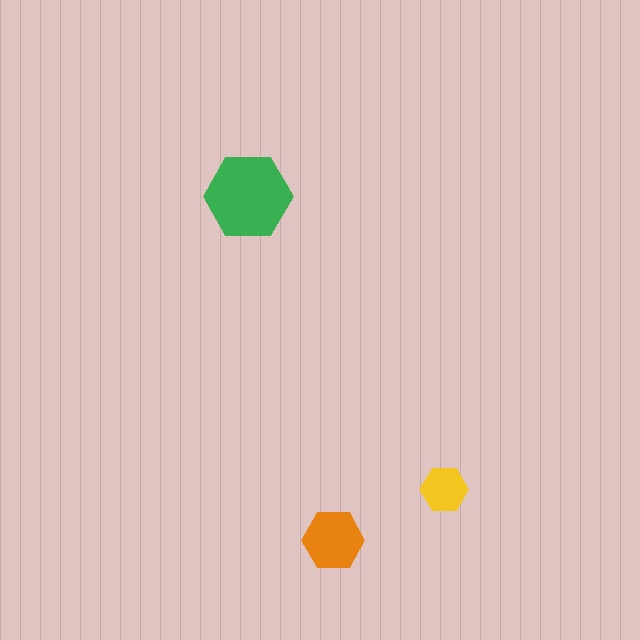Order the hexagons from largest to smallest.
the green one, the orange one, the yellow one.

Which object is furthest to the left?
The green hexagon is leftmost.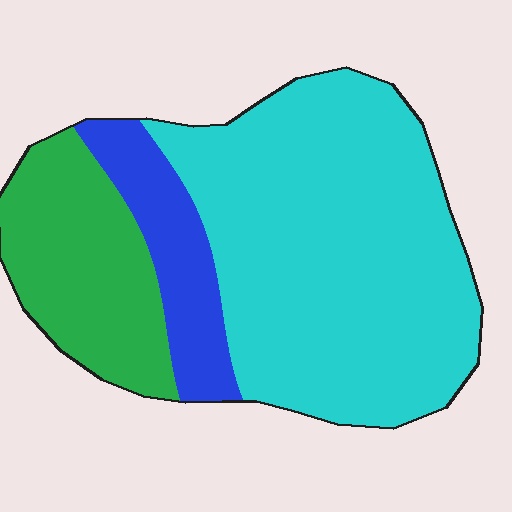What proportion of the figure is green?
Green covers 23% of the figure.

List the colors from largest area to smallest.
From largest to smallest: cyan, green, blue.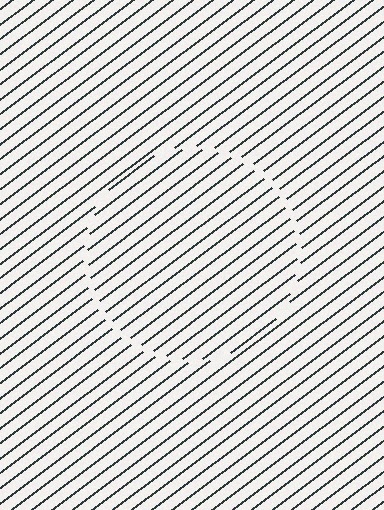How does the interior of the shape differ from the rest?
The interior of the shape contains the same grating, shifted by half a period — the contour is defined by the phase discontinuity where line-ends from the inner and outer gratings abut.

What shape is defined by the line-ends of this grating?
An illusory circle. The interior of the shape contains the same grating, shifted by half a period — the contour is defined by the phase discontinuity where line-ends from the inner and outer gratings abut.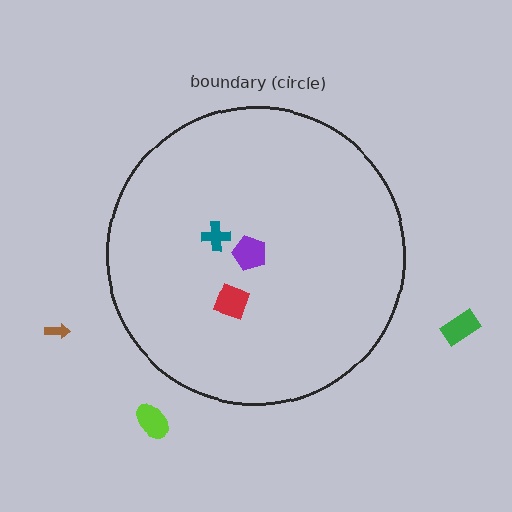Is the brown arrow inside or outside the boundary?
Outside.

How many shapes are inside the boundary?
3 inside, 3 outside.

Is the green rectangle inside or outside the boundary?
Outside.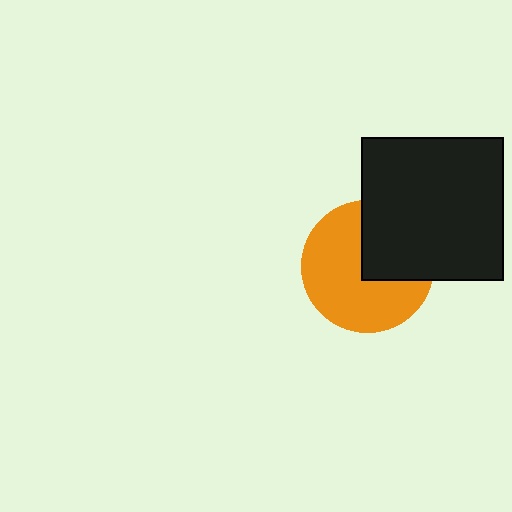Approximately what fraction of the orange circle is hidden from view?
Roughly 36% of the orange circle is hidden behind the black square.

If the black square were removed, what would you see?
You would see the complete orange circle.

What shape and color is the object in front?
The object in front is a black square.